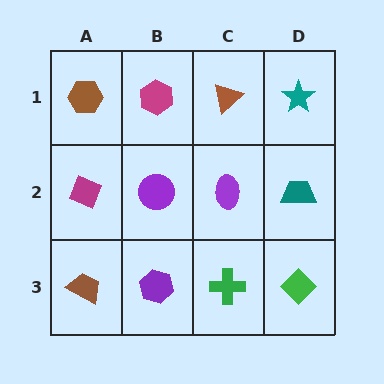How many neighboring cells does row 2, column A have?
3.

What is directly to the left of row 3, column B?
A brown trapezoid.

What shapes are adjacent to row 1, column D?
A teal trapezoid (row 2, column D), a brown triangle (row 1, column C).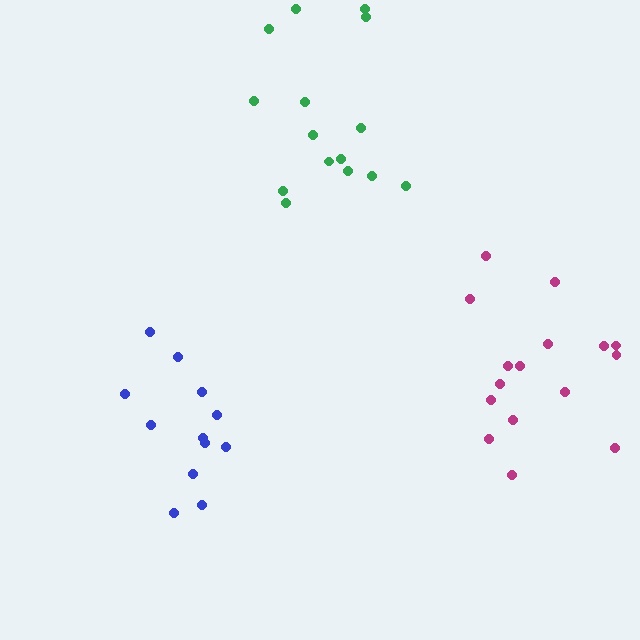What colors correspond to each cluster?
The clusters are colored: magenta, blue, green.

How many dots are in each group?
Group 1: 16 dots, Group 2: 12 dots, Group 3: 15 dots (43 total).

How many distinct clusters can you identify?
There are 3 distinct clusters.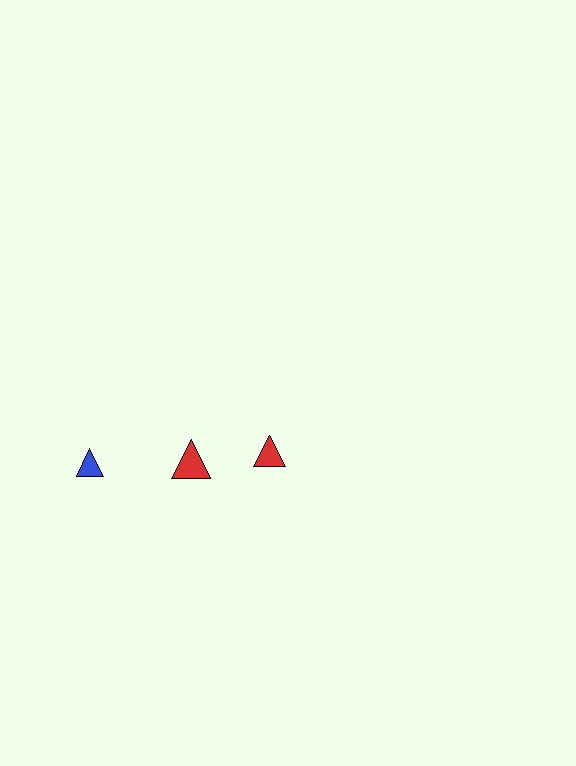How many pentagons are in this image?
There are no pentagons.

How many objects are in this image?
There are 3 objects.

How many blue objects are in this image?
There is 1 blue object.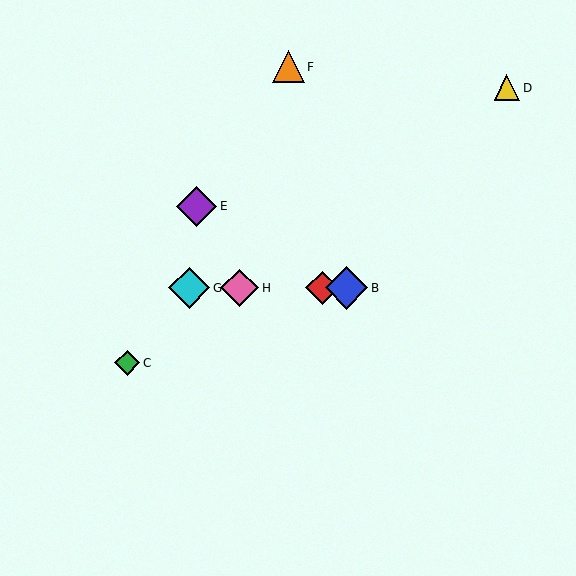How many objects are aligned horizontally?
4 objects (A, B, G, H) are aligned horizontally.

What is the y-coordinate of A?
Object A is at y≈288.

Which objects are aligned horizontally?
Objects A, B, G, H are aligned horizontally.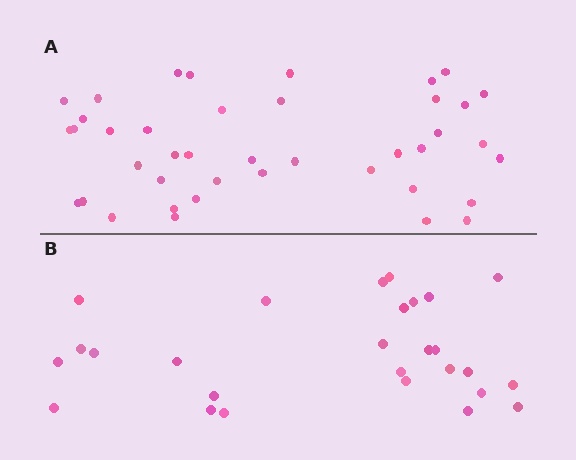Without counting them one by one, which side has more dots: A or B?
Region A (the top region) has more dots.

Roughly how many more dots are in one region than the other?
Region A has approximately 15 more dots than region B.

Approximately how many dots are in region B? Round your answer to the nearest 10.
About 30 dots. (The exact count is 27, which rounds to 30.)